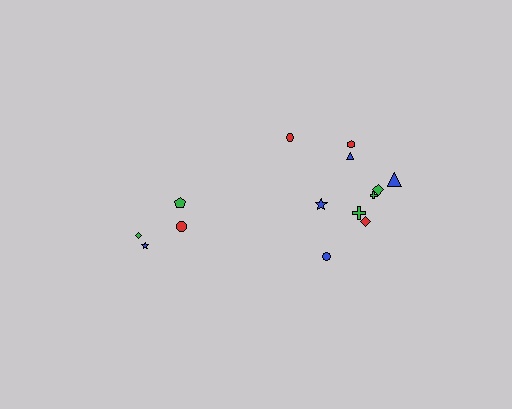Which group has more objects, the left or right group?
The right group.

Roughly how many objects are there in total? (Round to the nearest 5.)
Roughly 15 objects in total.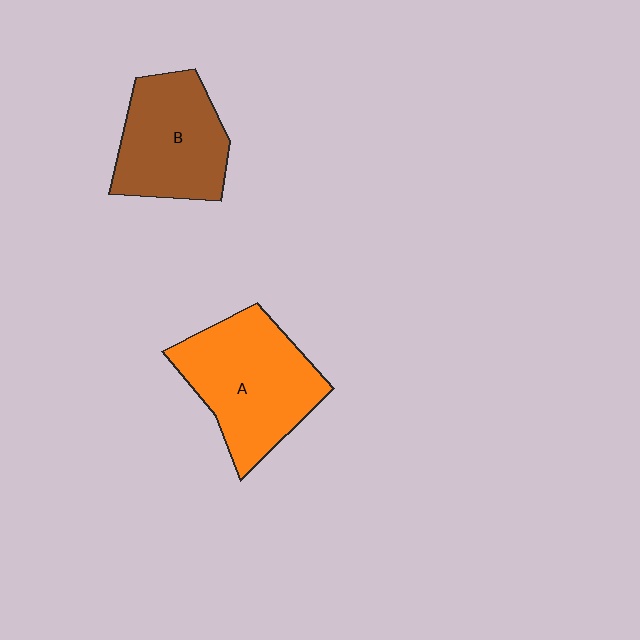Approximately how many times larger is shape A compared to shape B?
Approximately 1.2 times.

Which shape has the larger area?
Shape A (orange).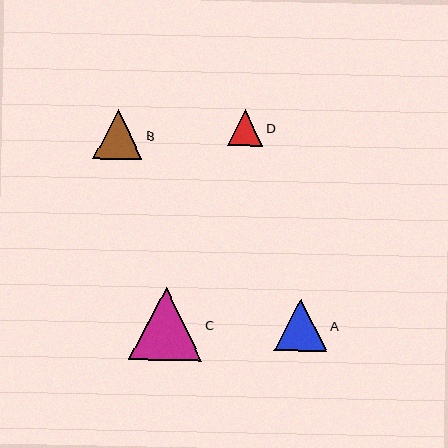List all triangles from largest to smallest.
From largest to smallest: C, A, B, D.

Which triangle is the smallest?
Triangle D is the smallest with a size of approximately 35 pixels.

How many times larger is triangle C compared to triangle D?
Triangle C is approximately 2.1 times the size of triangle D.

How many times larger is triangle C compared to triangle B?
Triangle C is approximately 1.5 times the size of triangle B.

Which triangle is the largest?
Triangle C is the largest with a size of approximately 73 pixels.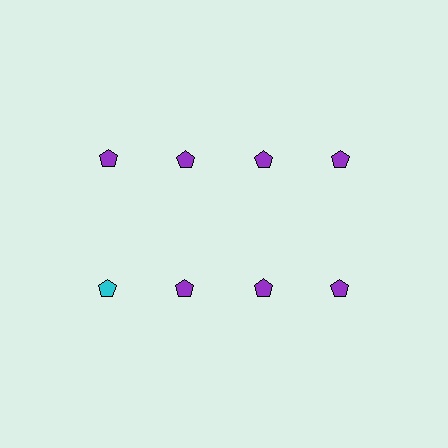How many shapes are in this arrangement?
There are 8 shapes arranged in a grid pattern.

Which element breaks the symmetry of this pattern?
The cyan pentagon in the second row, leftmost column breaks the symmetry. All other shapes are purple pentagons.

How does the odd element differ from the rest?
It has a different color: cyan instead of purple.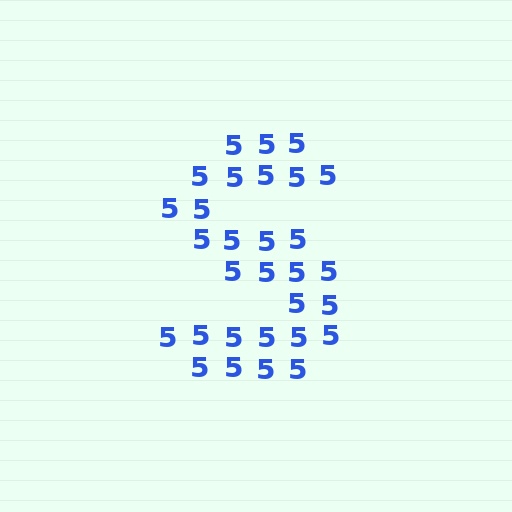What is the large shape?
The large shape is the letter S.